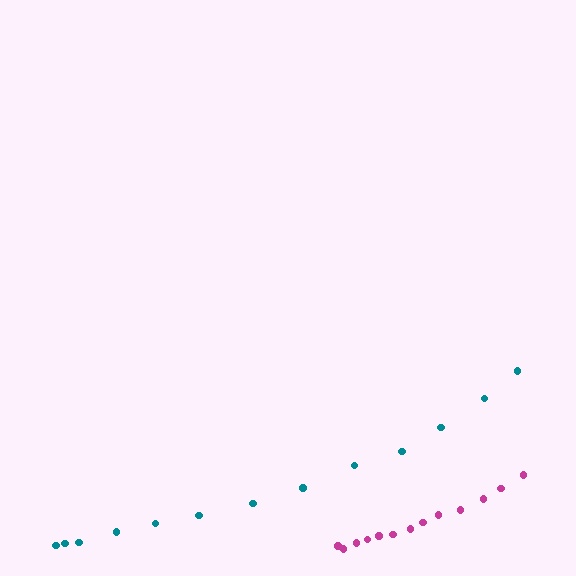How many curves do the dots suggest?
There are 2 distinct paths.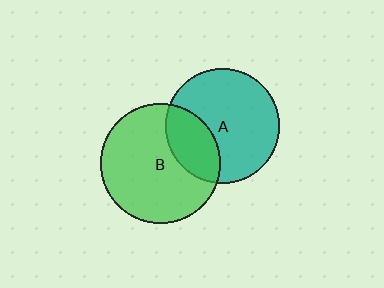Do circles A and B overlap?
Yes.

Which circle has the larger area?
Circle B (green).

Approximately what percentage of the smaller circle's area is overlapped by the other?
Approximately 30%.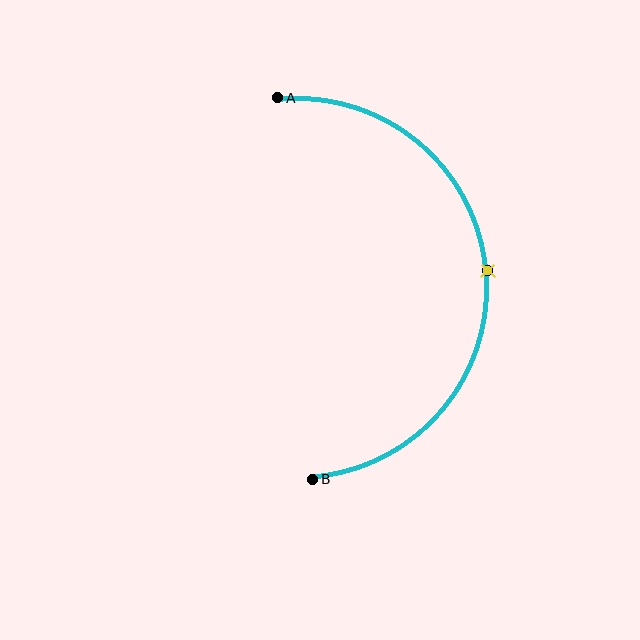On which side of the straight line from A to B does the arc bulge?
The arc bulges to the right of the straight line connecting A and B.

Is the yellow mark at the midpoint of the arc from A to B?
Yes. The yellow mark lies on the arc at equal arc-length from both A and B — it is the arc midpoint.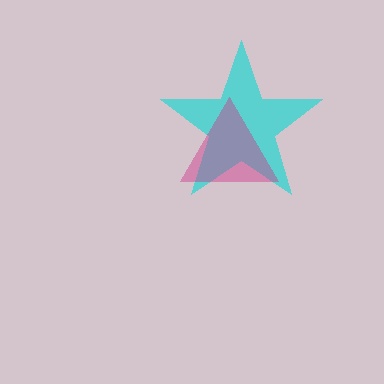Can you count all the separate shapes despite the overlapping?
Yes, there are 2 separate shapes.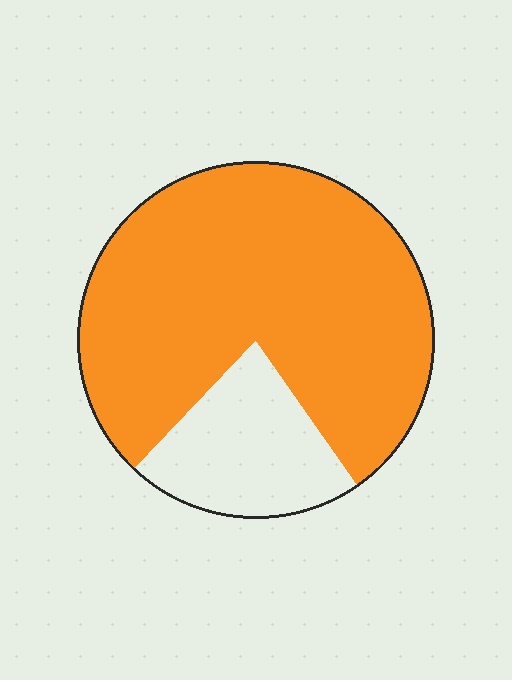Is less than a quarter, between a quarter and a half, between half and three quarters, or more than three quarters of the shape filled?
More than three quarters.